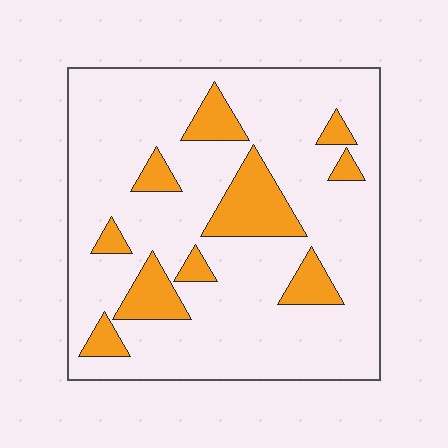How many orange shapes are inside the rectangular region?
10.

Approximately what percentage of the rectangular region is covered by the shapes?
Approximately 20%.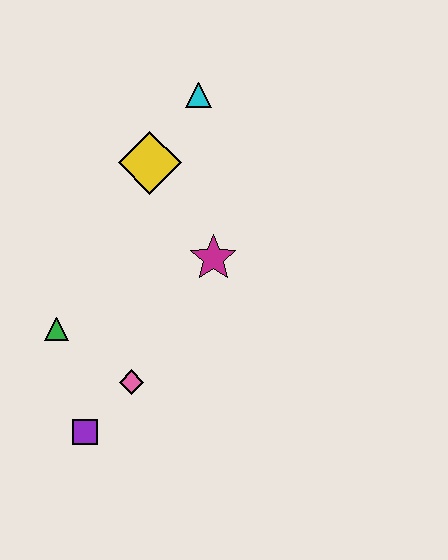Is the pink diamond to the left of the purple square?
No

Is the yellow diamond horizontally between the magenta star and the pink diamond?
Yes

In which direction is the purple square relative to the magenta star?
The purple square is below the magenta star.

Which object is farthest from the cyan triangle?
The purple square is farthest from the cyan triangle.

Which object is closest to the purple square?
The pink diamond is closest to the purple square.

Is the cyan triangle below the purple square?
No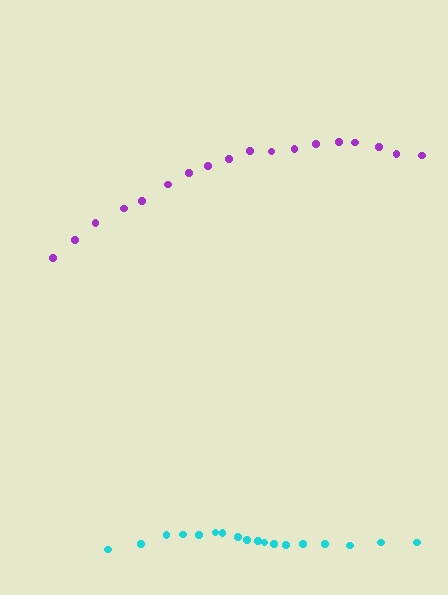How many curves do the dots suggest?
There are 2 distinct paths.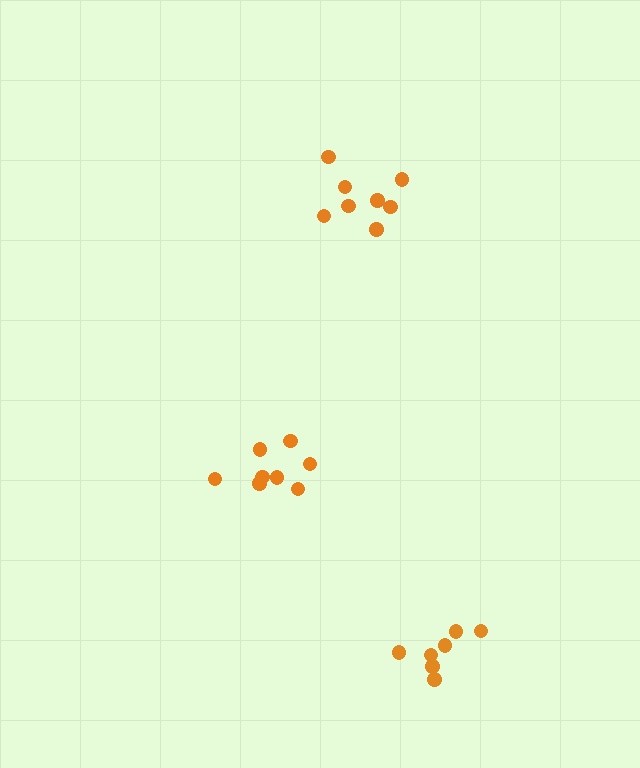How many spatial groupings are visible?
There are 3 spatial groupings.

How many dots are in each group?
Group 1: 8 dots, Group 2: 8 dots, Group 3: 7 dots (23 total).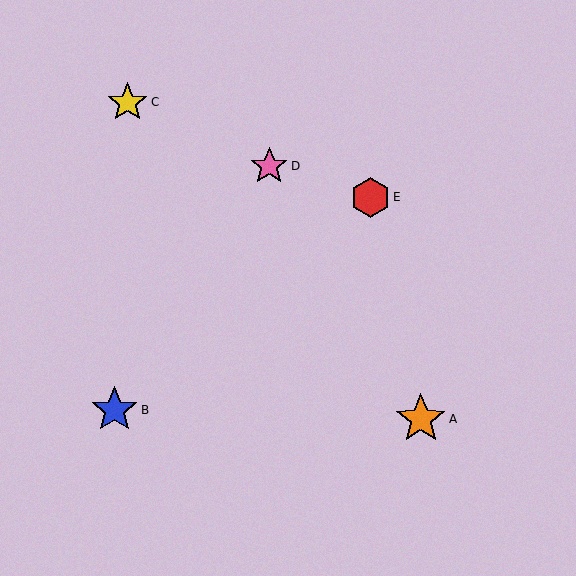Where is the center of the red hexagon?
The center of the red hexagon is at (370, 197).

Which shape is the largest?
The orange star (labeled A) is the largest.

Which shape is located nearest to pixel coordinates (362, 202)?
The red hexagon (labeled E) at (370, 197) is nearest to that location.